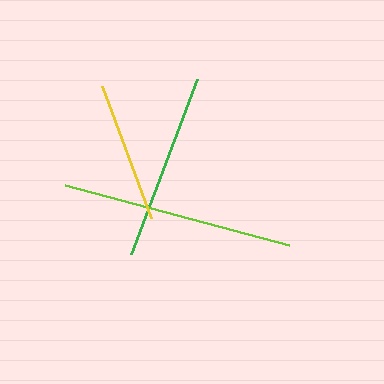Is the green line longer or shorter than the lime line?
The lime line is longer than the green line.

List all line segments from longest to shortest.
From longest to shortest: lime, green, yellow.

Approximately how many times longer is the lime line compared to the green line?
The lime line is approximately 1.2 times the length of the green line.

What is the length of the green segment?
The green segment is approximately 187 pixels long.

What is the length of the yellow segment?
The yellow segment is approximately 141 pixels long.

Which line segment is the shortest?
The yellow line is the shortest at approximately 141 pixels.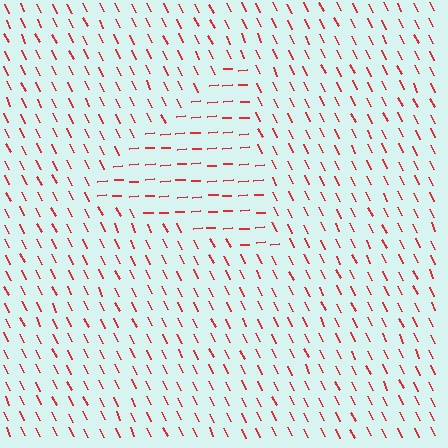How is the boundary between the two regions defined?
The boundary is defined purely by a change in line orientation (approximately 68 degrees difference). All lines are the same color and thickness.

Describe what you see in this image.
The image is filled with small red line segments. A triangle region in the image has lines oriented differently from the surrounding lines, creating a visible texture boundary.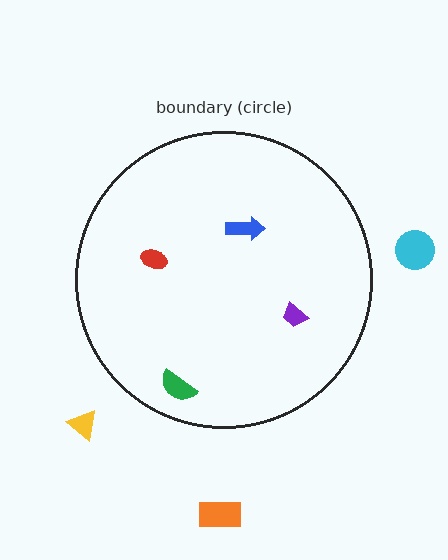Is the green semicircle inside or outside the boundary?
Inside.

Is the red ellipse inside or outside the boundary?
Inside.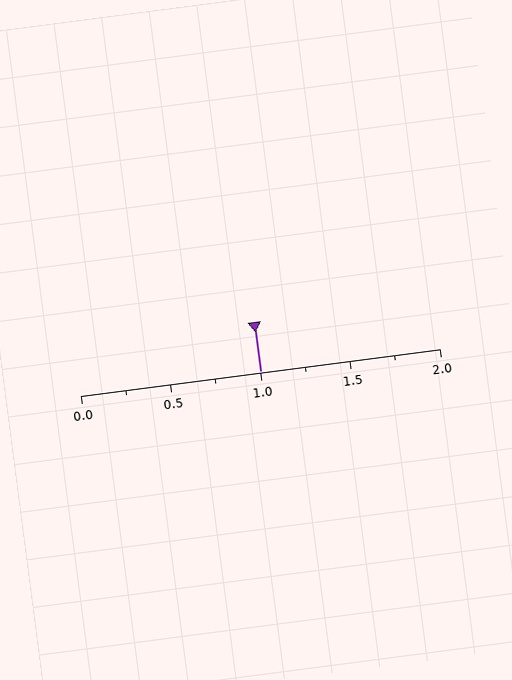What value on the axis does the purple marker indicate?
The marker indicates approximately 1.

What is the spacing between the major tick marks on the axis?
The major ticks are spaced 0.5 apart.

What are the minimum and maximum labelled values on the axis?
The axis runs from 0.0 to 2.0.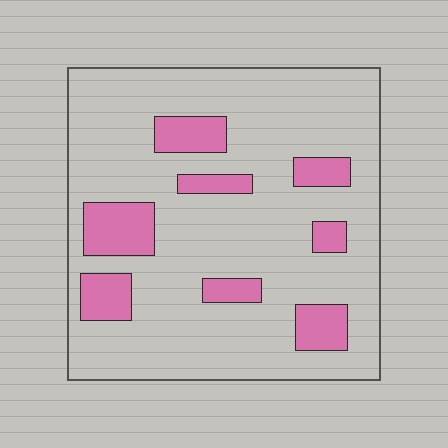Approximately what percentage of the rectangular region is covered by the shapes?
Approximately 20%.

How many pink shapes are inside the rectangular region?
8.